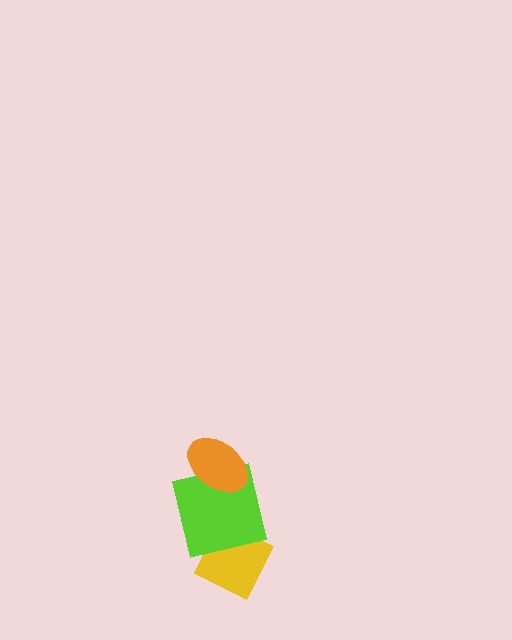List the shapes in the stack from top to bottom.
From top to bottom: the orange ellipse, the lime square, the yellow diamond.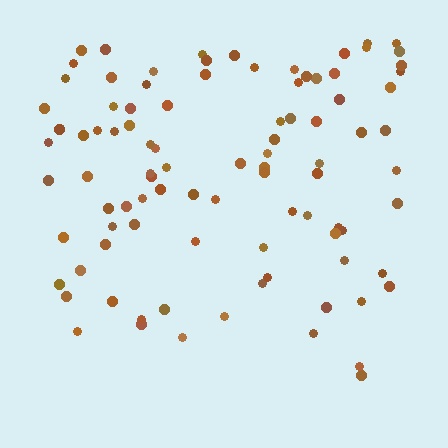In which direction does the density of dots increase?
From bottom to top, with the top side densest.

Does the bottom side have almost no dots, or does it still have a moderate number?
Still a moderate number, just noticeably fewer than the top.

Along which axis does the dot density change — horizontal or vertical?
Vertical.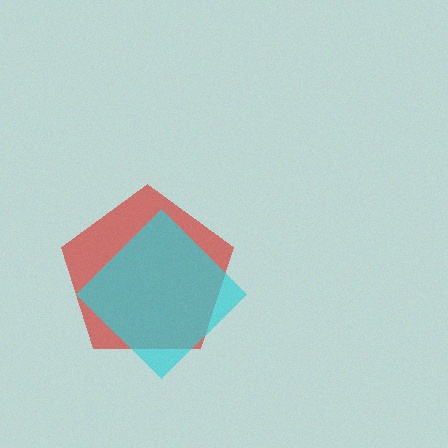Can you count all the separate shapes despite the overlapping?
Yes, there are 2 separate shapes.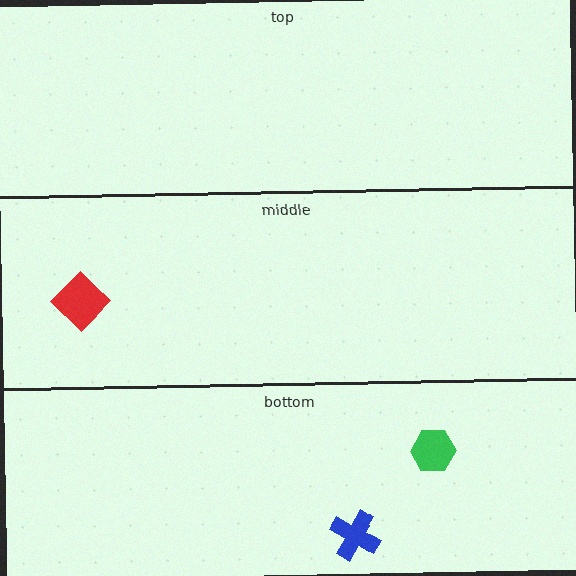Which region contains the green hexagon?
The bottom region.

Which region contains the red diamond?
The middle region.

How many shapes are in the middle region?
1.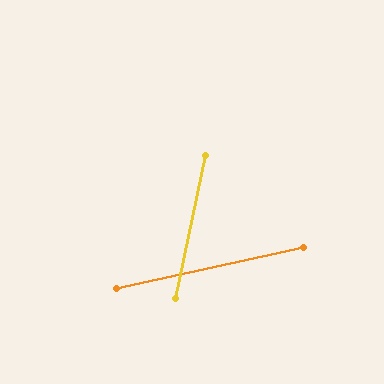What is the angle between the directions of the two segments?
Approximately 66 degrees.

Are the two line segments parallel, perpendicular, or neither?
Neither parallel nor perpendicular — they differ by about 66°.